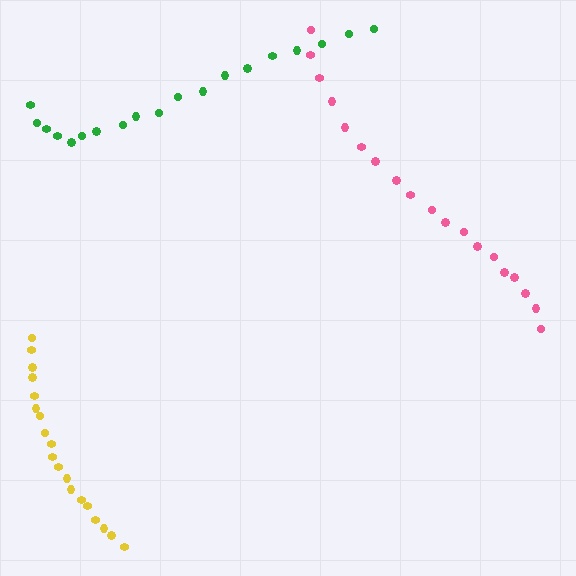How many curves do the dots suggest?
There are 3 distinct paths.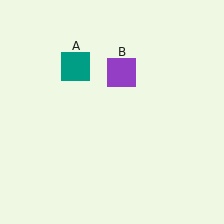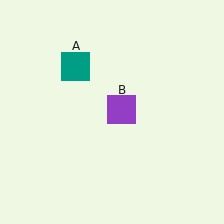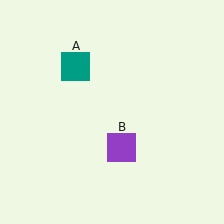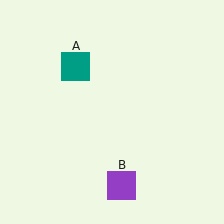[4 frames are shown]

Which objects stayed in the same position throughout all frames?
Teal square (object A) remained stationary.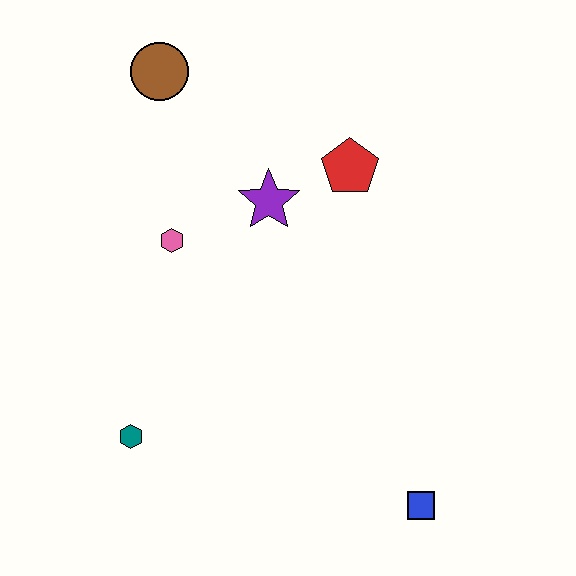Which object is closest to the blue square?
The teal hexagon is closest to the blue square.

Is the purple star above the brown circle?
No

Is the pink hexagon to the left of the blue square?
Yes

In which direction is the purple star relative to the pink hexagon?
The purple star is to the right of the pink hexagon.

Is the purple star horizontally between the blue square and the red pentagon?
No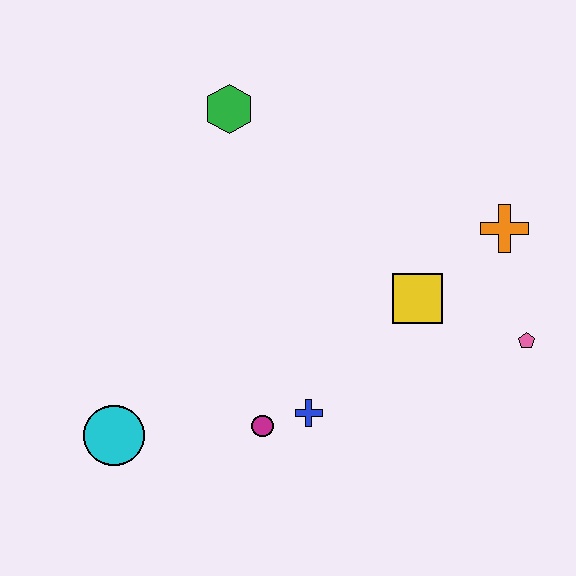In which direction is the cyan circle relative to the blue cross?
The cyan circle is to the left of the blue cross.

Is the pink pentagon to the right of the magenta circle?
Yes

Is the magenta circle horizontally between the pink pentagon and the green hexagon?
Yes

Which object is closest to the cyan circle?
The magenta circle is closest to the cyan circle.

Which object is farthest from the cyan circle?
The orange cross is farthest from the cyan circle.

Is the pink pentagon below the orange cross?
Yes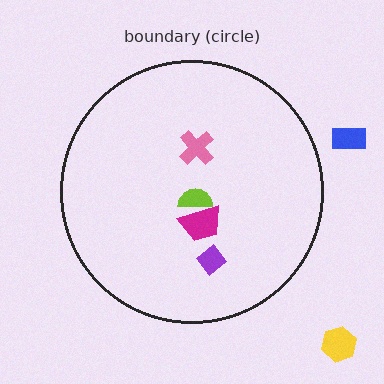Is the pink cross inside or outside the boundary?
Inside.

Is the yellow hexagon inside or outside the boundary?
Outside.